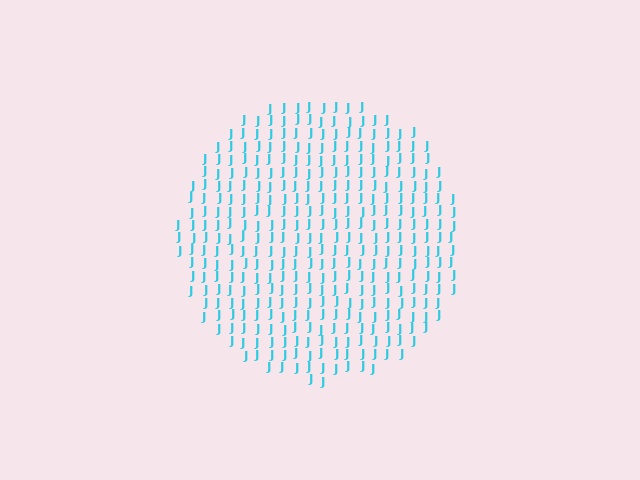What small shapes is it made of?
It is made of small letter J's.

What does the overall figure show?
The overall figure shows a circle.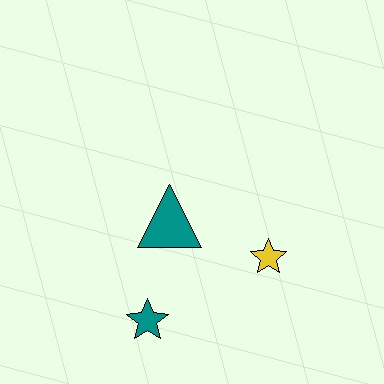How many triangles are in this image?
There is 1 triangle.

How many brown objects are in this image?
There are no brown objects.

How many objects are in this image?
There are 3 objects.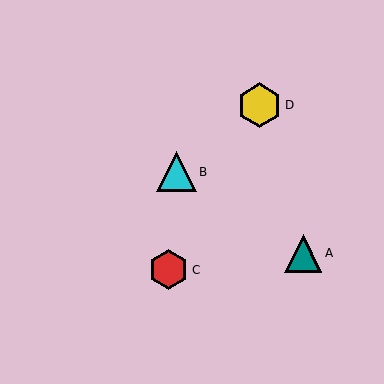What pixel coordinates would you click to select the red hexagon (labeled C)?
Click at (168, 270) to select the red hexagon C.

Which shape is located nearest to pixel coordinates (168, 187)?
The cyan triangle (labeled B) at (176, 172) is nearest to that location.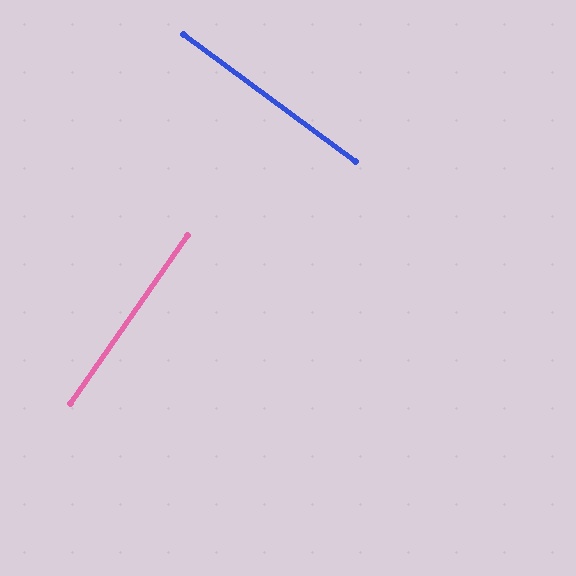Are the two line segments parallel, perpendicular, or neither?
Perpendicular — they meet at approximately 89°.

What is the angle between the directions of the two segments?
Approximately 89 degrees.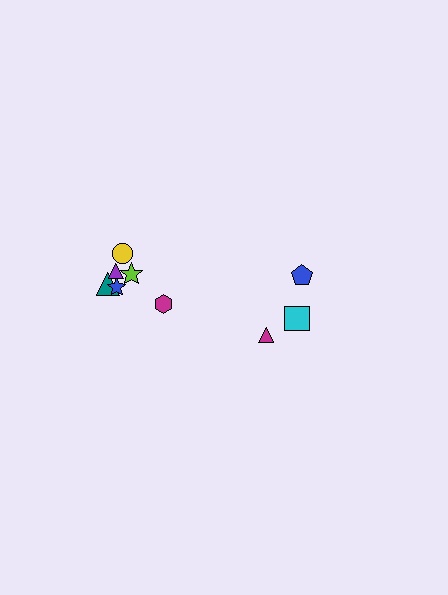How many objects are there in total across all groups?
There are 9 objects.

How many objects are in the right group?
There are 3 objects.